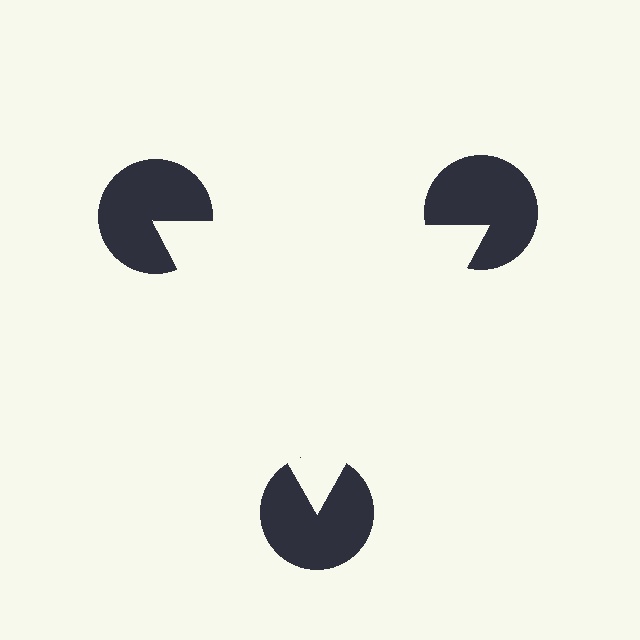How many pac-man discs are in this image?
There are 3 — one at each vertex of the illusory triangle.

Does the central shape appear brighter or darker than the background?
It typically appears slightly brighter than the background, even though no actual brightness change is drawn.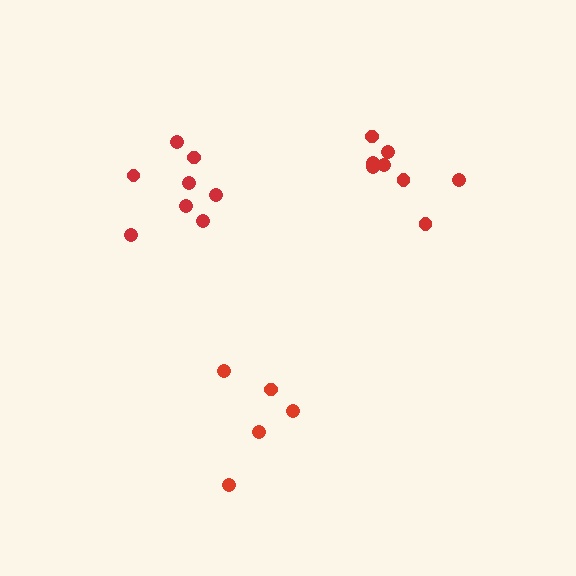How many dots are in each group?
Group 1: 8 dots, Group 2: 8 dots, Group 3: 5 dots (21 total).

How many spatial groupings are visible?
There are 3 spatial groupings.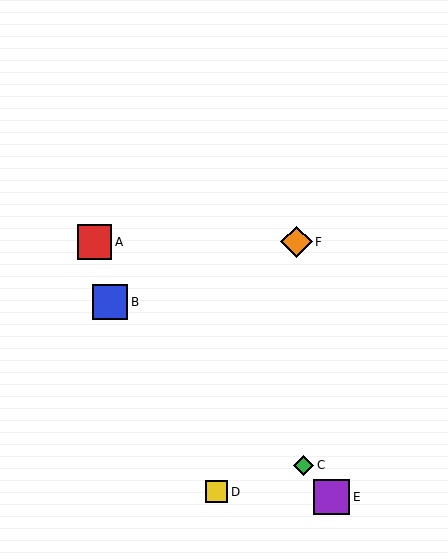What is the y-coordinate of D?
Object D is at y≈492.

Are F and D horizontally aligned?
No, F is at y≈242 and D is at y≈492.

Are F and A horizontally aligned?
Yes, both are at y≈242.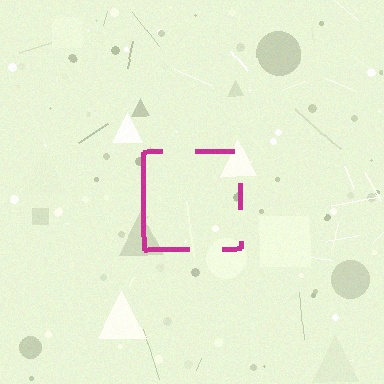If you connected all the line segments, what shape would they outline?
They would outline a square.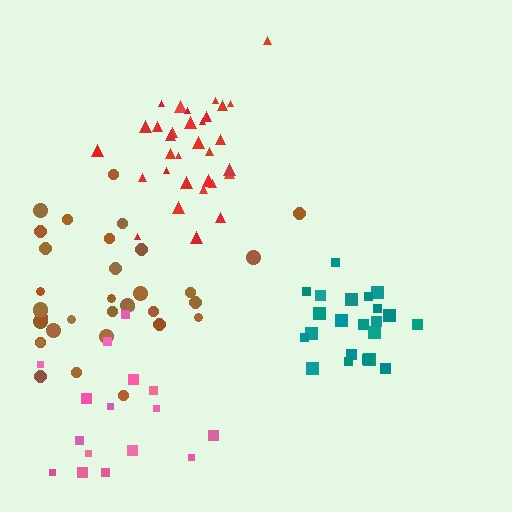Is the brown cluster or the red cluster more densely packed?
Red.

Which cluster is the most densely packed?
Red.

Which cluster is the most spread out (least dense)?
Pink.